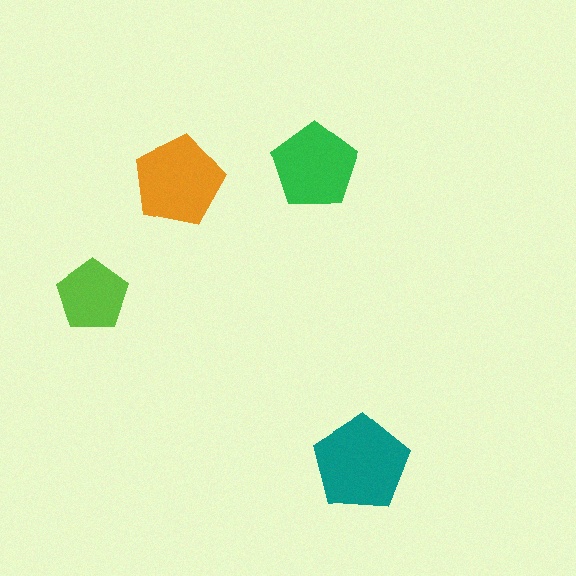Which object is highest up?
The green pentagon is topmost.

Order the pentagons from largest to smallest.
the teal one, the orange one, the green one, the lime one.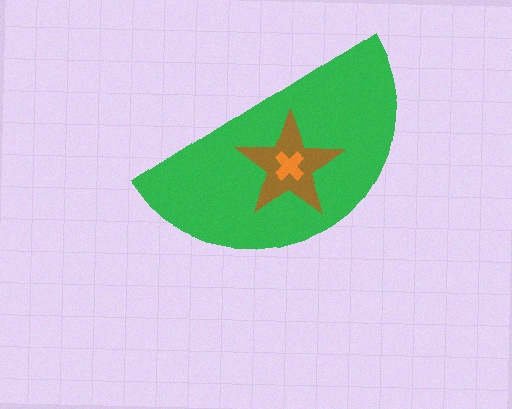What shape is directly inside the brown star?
The orange cross.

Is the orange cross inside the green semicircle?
Yes.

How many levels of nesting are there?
3.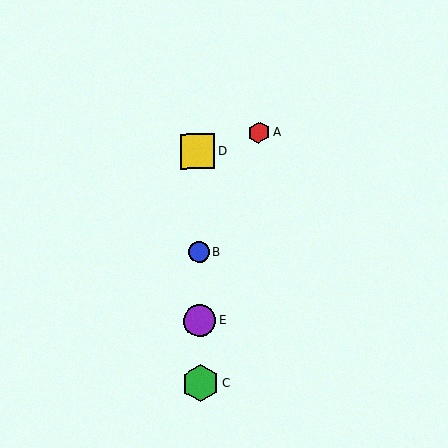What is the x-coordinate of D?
Object D is at x≈198.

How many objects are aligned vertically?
4 objects (B, C, D, E) are aligned vertically.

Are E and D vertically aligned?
Yes, both are at x≈200.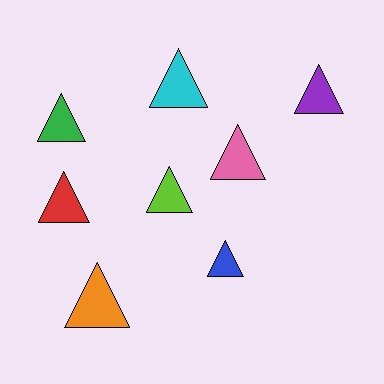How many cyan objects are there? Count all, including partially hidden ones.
There is 1 cyan object.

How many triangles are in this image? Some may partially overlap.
There are 8 triangles.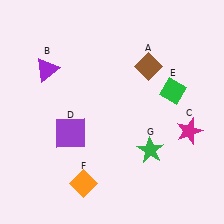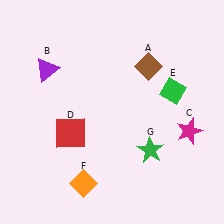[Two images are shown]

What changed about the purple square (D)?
In Image 1, D is purple. In Image 2, it changed to red.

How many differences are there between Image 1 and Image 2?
There is 1 difference between the two images.